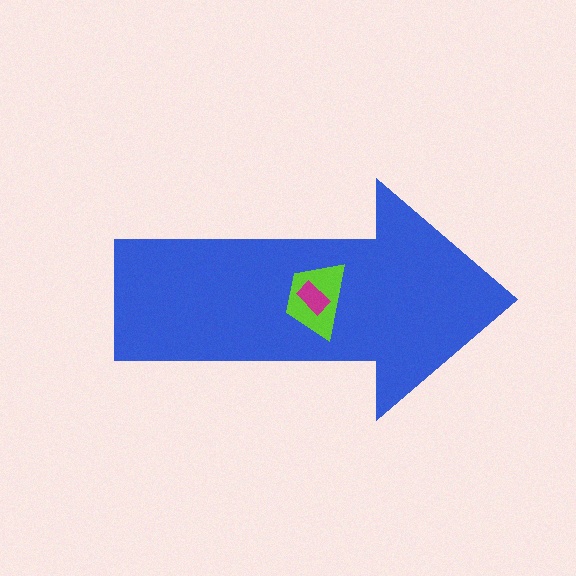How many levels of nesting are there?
3.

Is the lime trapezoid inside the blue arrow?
Yes.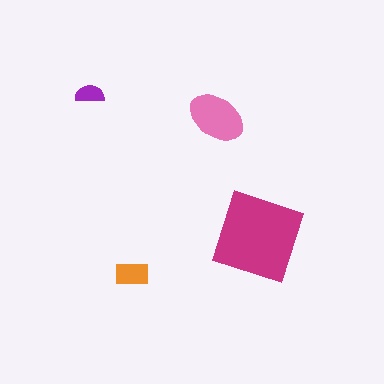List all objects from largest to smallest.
The magenta diamond, the pink ellipse, the orange rectangle, the purple semicircle.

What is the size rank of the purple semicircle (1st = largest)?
4th.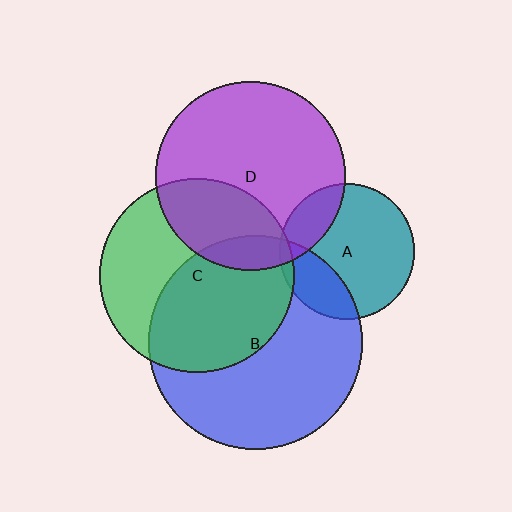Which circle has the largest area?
Circle B (blue).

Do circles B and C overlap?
Yes.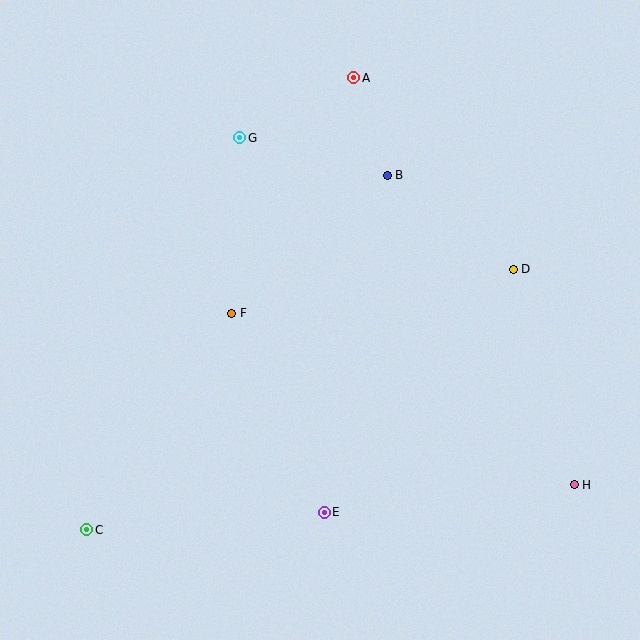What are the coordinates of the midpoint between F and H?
The midpoint between F and H is at (403, 399).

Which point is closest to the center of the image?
Point F at (232, 313) is closest to the center.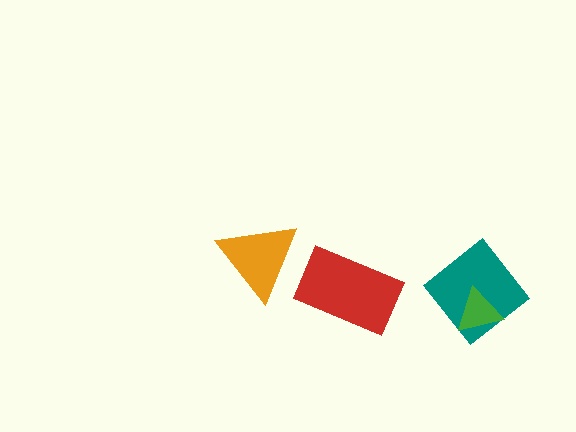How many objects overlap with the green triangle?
1 object overlaps with the green triangle.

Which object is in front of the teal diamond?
The green triangle is in front of the teal diamond.